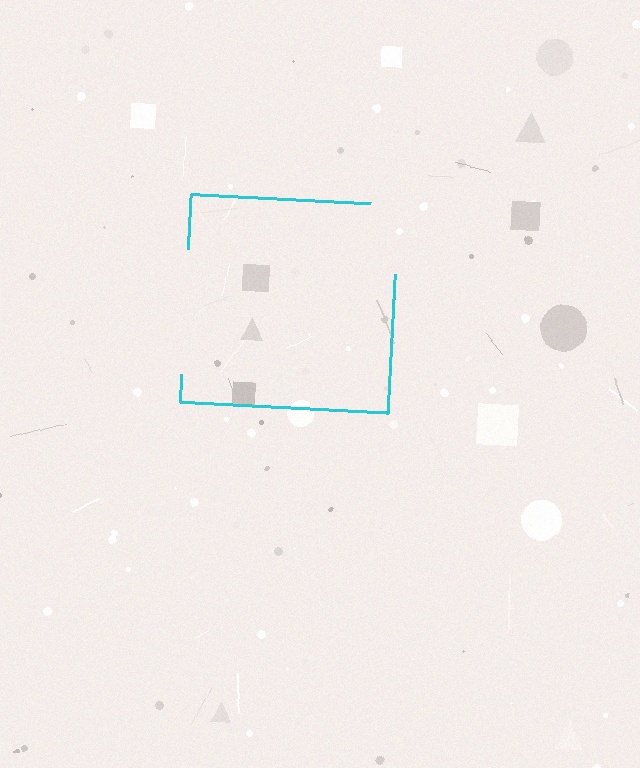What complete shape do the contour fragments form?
The contour fragments form a square.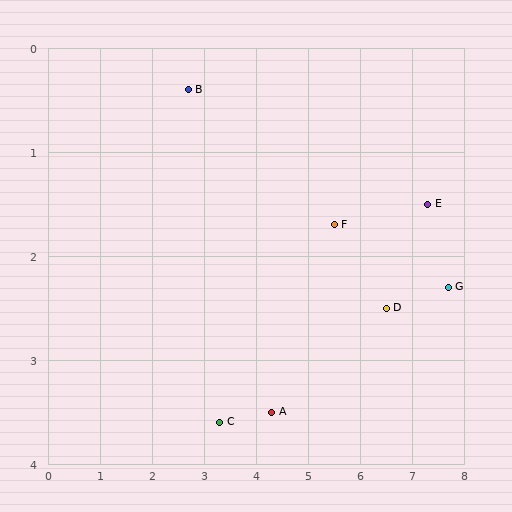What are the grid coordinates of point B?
Point B is at approximately (2.7, 0.4).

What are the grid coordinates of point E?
Point E is at approximately (7.3, 1.5).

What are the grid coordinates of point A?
Point A is at approximately (4.3, 3.5).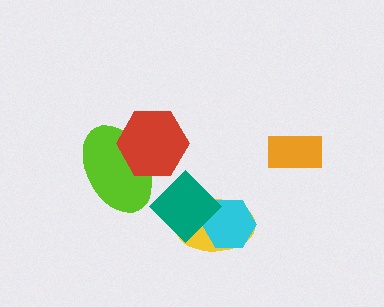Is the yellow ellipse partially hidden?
Yes, it is partially covered by another shape.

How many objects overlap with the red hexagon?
1 object overlaps with the red hexagon.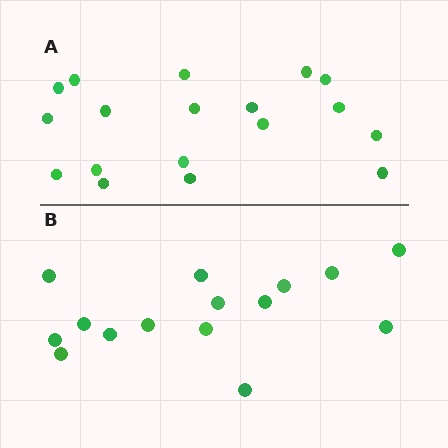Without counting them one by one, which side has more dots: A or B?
Region A (the top region) has more dots.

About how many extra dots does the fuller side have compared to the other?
Region A has just a few more — roughly 2 or 3 more dots than region B.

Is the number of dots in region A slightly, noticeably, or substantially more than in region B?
Region A has only slightly more — the two regions are fairly close. The ratio is roughly 1.2 to 1.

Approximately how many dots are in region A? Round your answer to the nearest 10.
About 20 dots. (The exact count is 18, which rounds to 20.)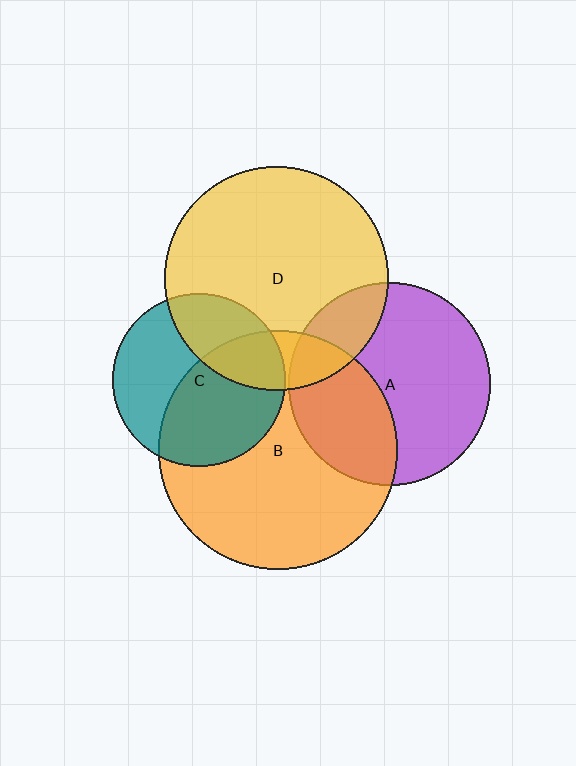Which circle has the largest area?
Circle B (orange).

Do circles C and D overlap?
Yes.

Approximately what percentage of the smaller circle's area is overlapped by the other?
Approximately 30%.